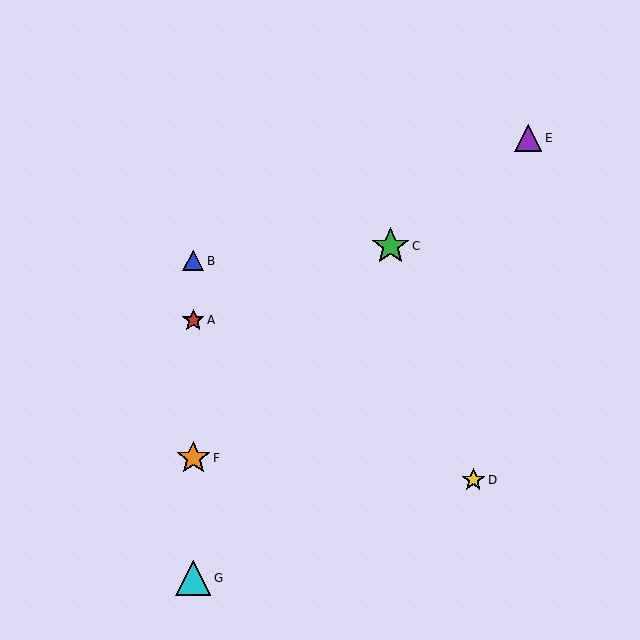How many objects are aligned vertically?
4 objects (A, B, F, G) are aligned vertically.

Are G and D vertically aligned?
No, G is at x≈193 and D is at x≈473.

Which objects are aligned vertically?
Objects A, B, F, G are aligned vertically.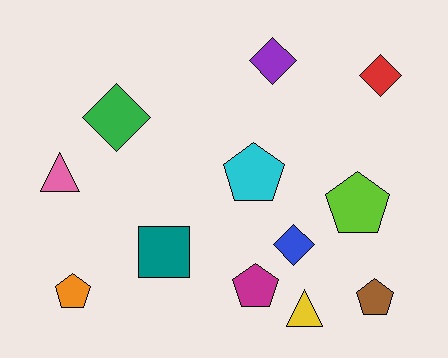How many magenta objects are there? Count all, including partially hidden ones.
There is 1 magenta object.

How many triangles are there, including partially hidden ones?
There are 2 triangles.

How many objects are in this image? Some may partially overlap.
There are 12 objects.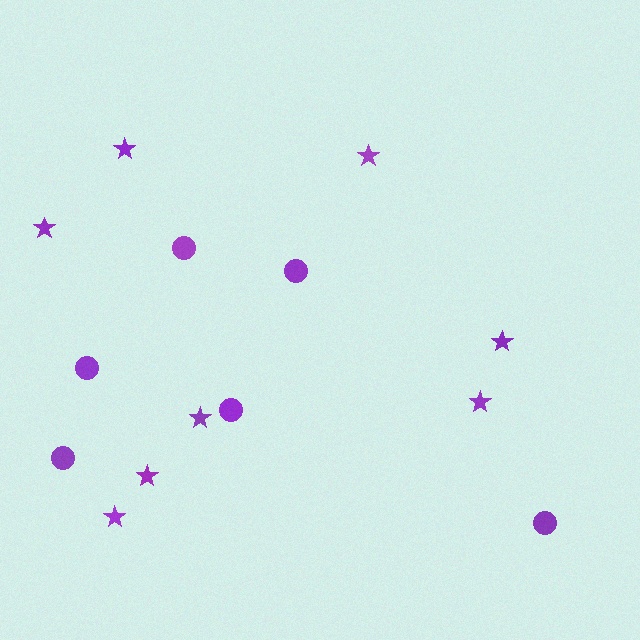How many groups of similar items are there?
There are 2 groups: one group of circles (6) and one group of stars (8).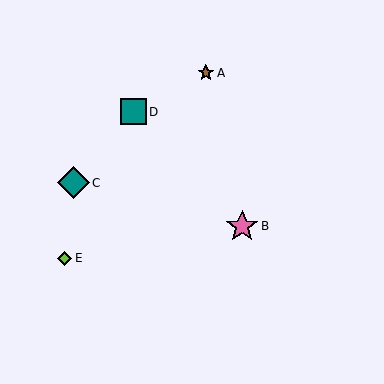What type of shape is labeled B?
Shape B is a pink star.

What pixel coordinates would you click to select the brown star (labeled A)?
Click at (206, 73) to select the brown star A.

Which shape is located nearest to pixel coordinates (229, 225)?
The pink star (labeled B) at (242, 226) is nearest to that location.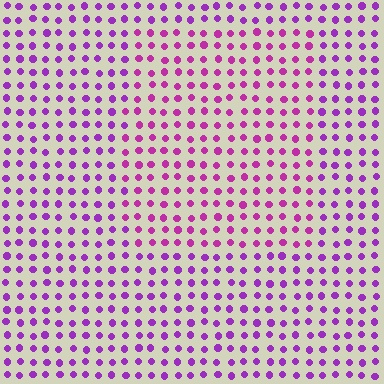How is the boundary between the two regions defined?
The boundary is defined purely by a slight shift in hue (about 25 degrees). Spacing, size, and orientation are identical on both sides.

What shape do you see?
I see a rectangle.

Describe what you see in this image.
The image is filled with small purple elements in a uniform arrangement. A rectangle-shaped region is visible where the elements are tinted to a slightly different hue, forming a subtle color boundary.